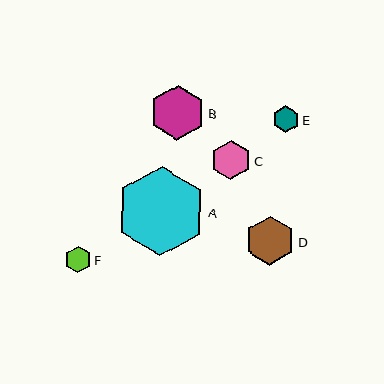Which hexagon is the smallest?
Hexagon F is the smallest with a size of approximately 27 pixels.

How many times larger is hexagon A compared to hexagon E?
Hexagon A is approximately 3.3 times the size of hexagon E.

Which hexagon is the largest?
Hexagon A is the largest with a size of approximately 90 pixels.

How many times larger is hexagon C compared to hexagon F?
Hexagon C is approximately 1.5 times the size of hexagon F.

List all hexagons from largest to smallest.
From largest to smallest: A, B, D, C, E, F.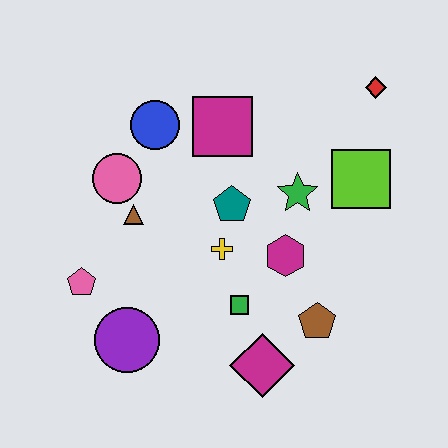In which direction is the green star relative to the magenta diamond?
The green star is above the magenta diamond.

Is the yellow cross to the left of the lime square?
Yes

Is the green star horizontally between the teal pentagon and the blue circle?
No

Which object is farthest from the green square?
The red diamond is farthest from the green square.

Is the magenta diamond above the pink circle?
No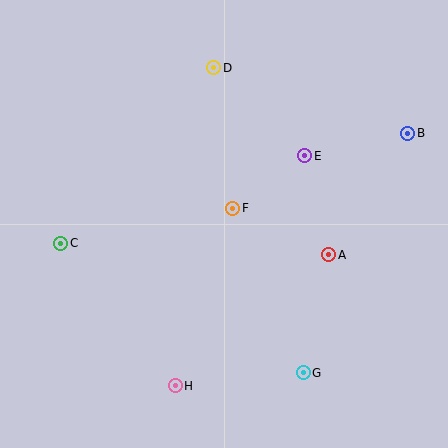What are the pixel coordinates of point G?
Point G is at (303, 373).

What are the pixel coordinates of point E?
Point E is at (305, 156).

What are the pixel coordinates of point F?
Point F is at (233, 208).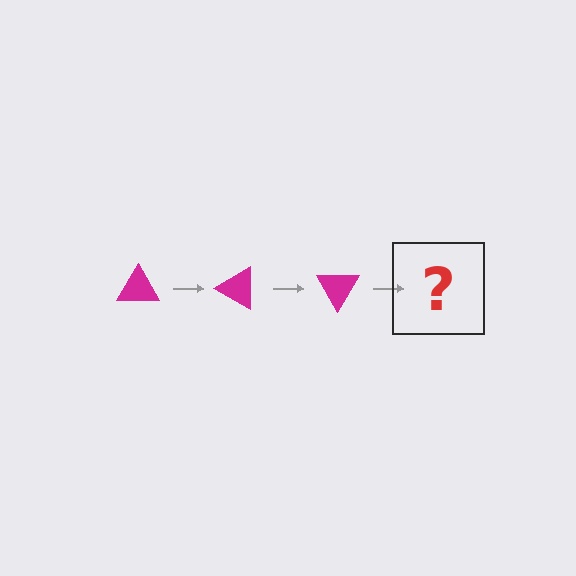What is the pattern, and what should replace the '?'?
The pattern is that the triangle rotates 30 degrees each step. The '?' should be a magenta triangle rotated 90 degrees.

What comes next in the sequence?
The next element should be a magenta triangle rotated 90 degrees.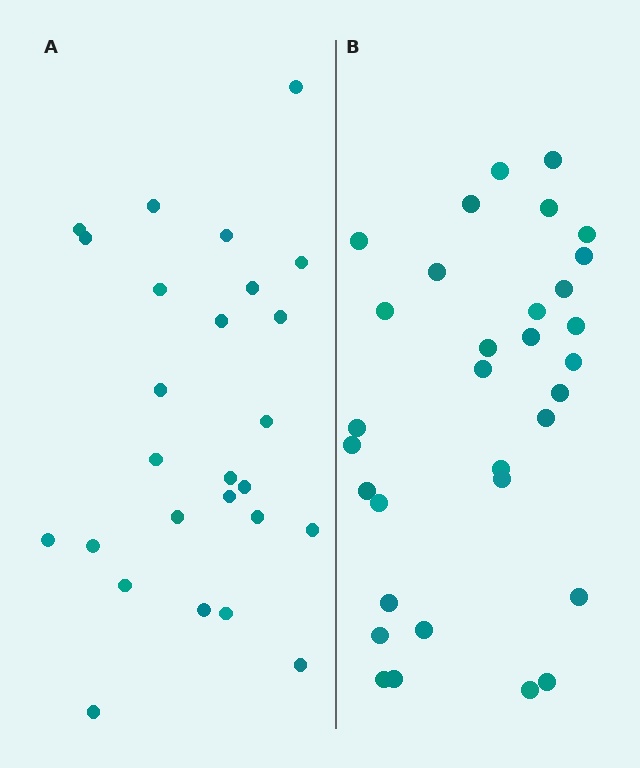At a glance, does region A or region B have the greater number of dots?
Region B (the right region) has more dots.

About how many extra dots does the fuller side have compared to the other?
Region B has about 6 more dots than region A.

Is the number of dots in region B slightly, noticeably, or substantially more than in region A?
Region B has only slightly more — the two regions are fairly close. The ratio is roughly 1.2 to 1.